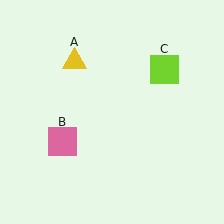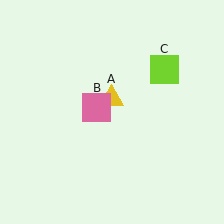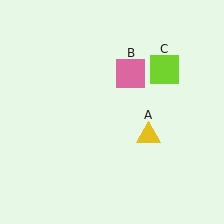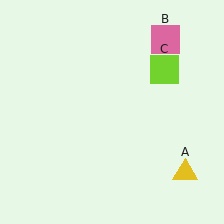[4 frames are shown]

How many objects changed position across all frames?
2 objects changed position: yellow triangle (object A), pink square (object B).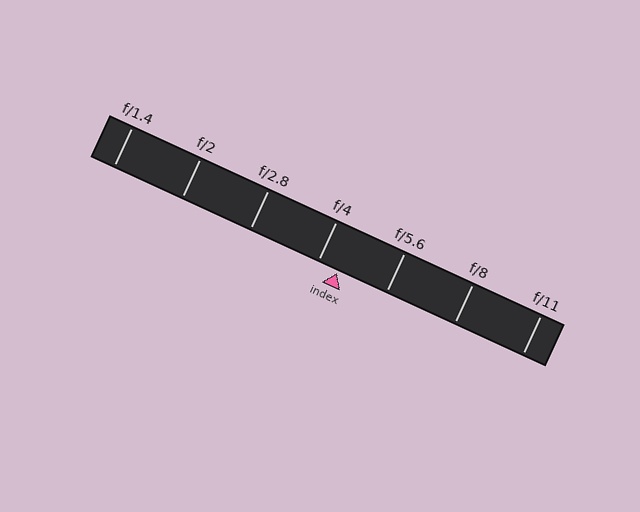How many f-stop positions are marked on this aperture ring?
There are 7 f-stop positions marked.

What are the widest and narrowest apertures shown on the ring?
The widest aperture shown is f/1.4 and the narrowest is f/11.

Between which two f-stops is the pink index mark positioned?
The index mark is between f/4 and f/5.6.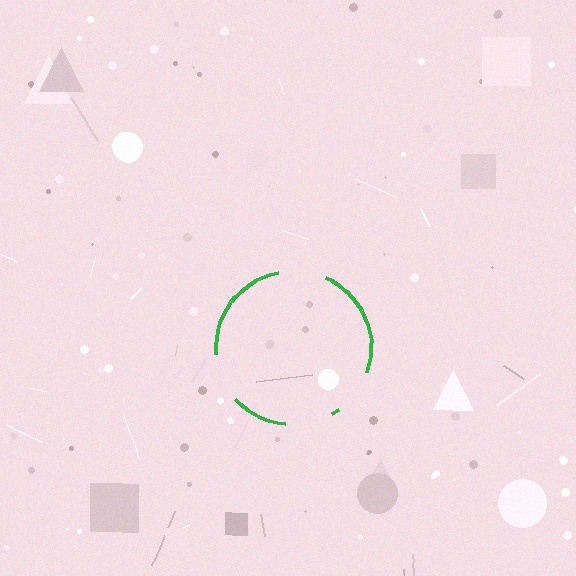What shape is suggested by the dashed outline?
The dashed outline suggests a circle.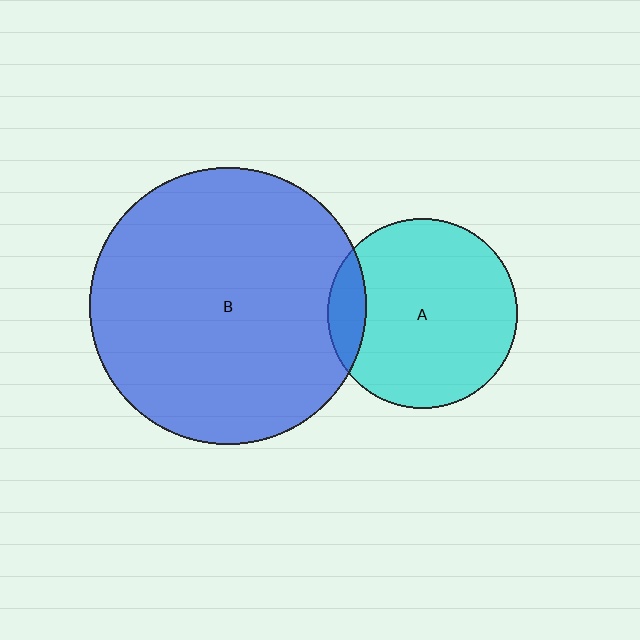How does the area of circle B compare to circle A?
Approximately 2.1 times.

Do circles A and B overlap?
Yes.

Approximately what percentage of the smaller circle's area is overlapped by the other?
Approximately 10%.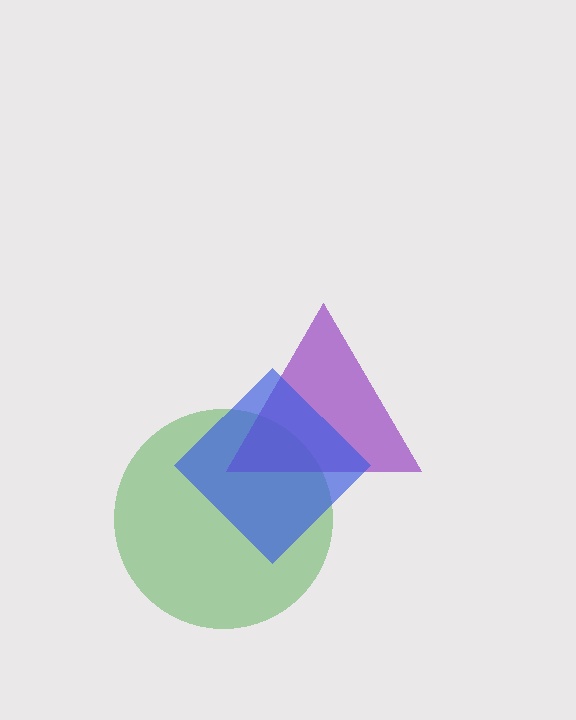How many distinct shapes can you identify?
There are 3 distinct shapes: a green circle, a purple triangle, a blue diamond.